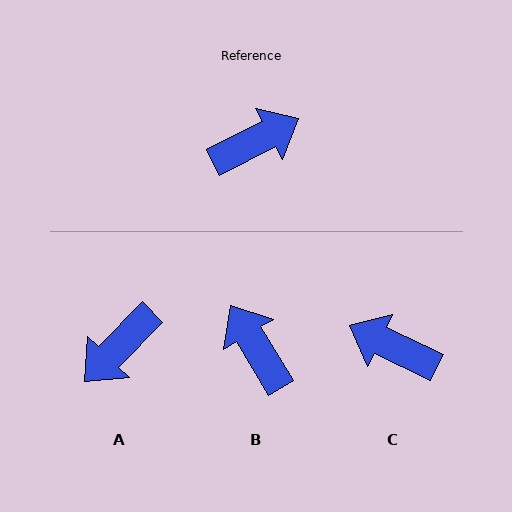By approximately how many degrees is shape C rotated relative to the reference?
Approximately 127 degrees counter-clockwise.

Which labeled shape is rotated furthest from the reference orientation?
A, about 162 degrees away.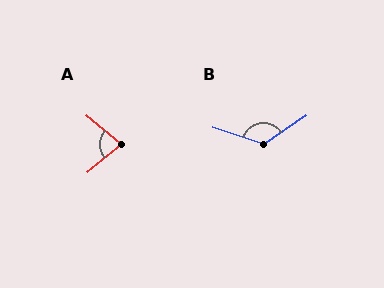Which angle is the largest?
B, at approximately 128 degrees.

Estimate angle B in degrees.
Approximately 128 degrees.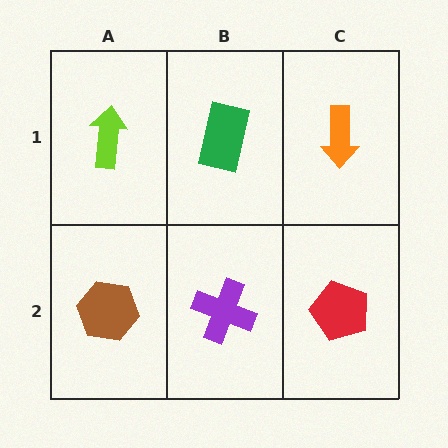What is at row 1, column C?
An orange arrow.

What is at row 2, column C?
A red pentagon.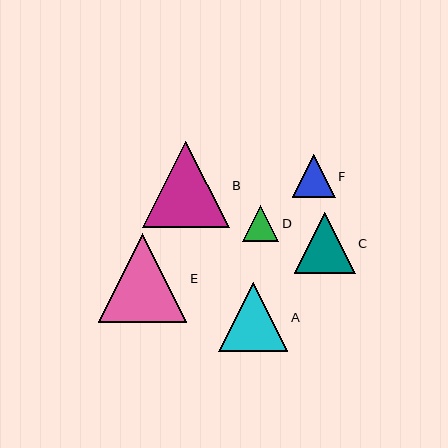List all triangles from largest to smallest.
From largest to smallest: E, B, A, C, F, D.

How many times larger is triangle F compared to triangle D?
Triangle F is approximately 1.2 times the size of triangle D.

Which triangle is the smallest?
Triangle D is the smallest with a size of approximately 36 pixels.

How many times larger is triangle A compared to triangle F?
Triangle A is approximately 1.6 times the size of triangle F.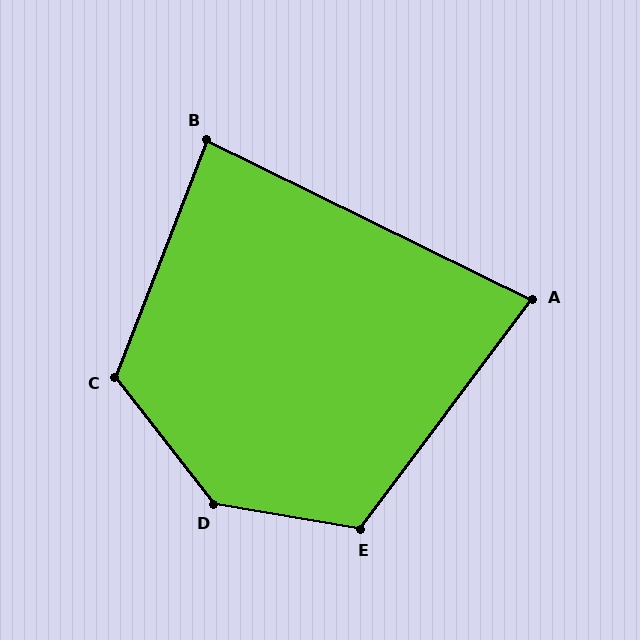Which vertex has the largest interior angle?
D, at approximately 137 degrees.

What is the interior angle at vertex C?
Approximately 121 degrees (obtuse).